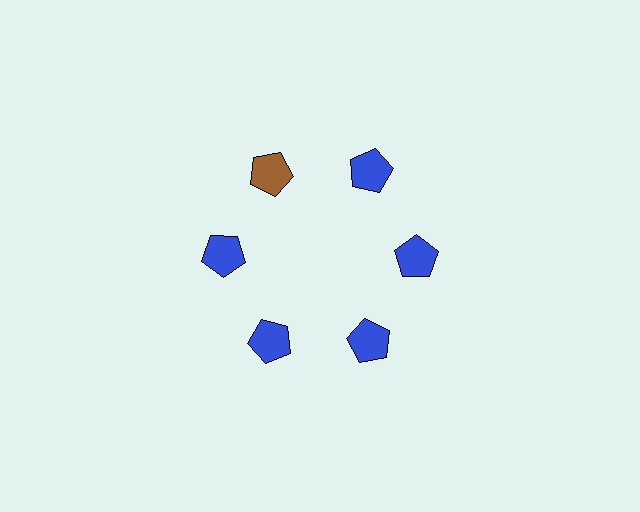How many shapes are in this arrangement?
There are 6 shapes arranged in a ring pattern.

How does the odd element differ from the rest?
It has a different color: brown instead of blue.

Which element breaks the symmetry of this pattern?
The brown pentagon at roughly the 11 o'clock position breaks the symmetry. All other shapes are blue pentagons.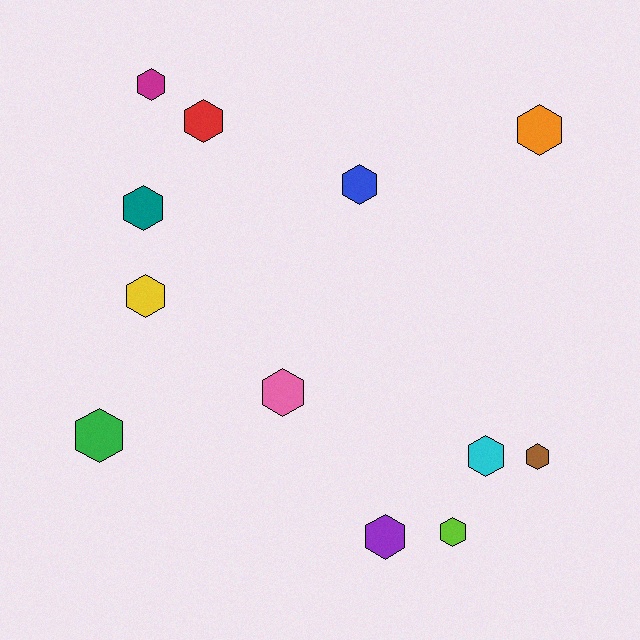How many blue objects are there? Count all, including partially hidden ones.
There is 1 blue object.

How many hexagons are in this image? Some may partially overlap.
There are 12 hexagons.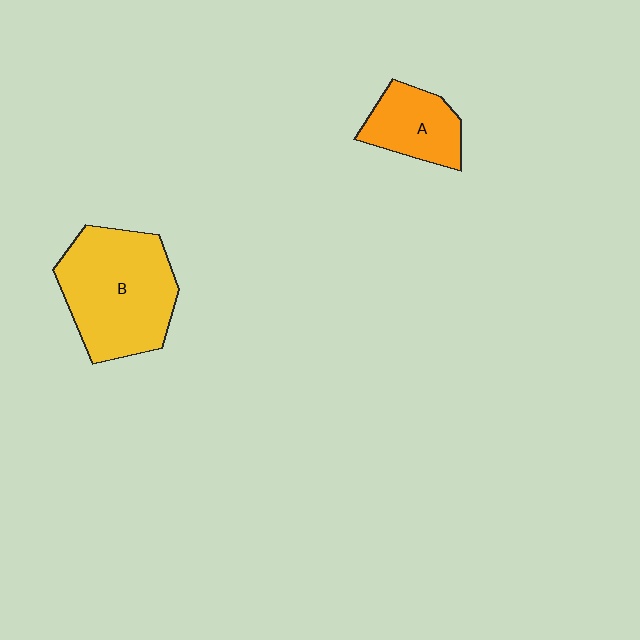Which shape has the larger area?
Shape B (yellow).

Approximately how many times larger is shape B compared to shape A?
Approximately 2.1 times.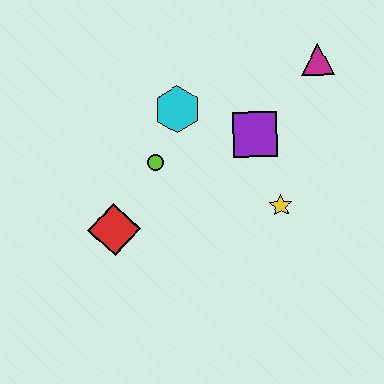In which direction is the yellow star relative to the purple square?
The yellow star is below the purple square.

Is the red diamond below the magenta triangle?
Yes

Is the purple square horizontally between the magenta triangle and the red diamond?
Yes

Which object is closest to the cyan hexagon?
The lime circle is closest to the cyan hexagon.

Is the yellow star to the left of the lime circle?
No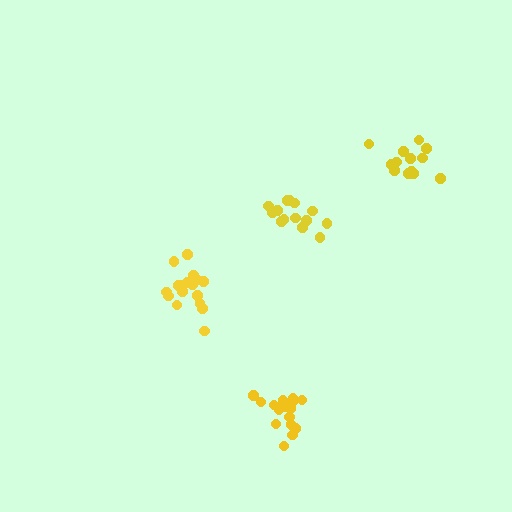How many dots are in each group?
Group 1: 17 dots, Group 2: 14 dots, Group 3: 16 dots, Group 4: 13 dots (60 total).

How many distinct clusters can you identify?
There are 4 distinct clusters.